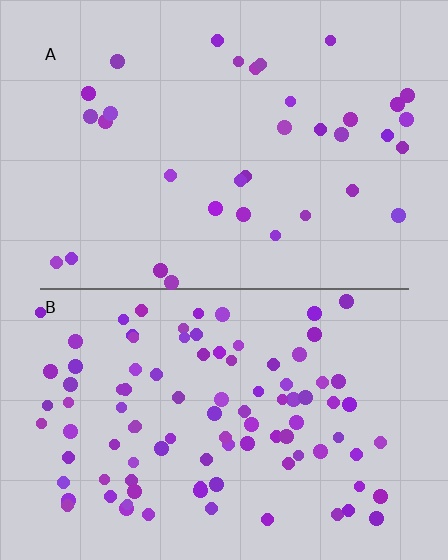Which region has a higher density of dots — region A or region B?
B (the bottom).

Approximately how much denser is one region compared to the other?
Approximately 2.8× — region B over region A.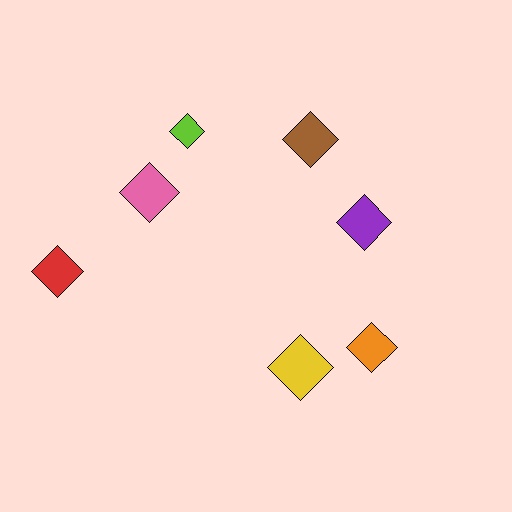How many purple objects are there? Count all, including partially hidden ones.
There is 1 purple object.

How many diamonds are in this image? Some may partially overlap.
There are 7 diamonds.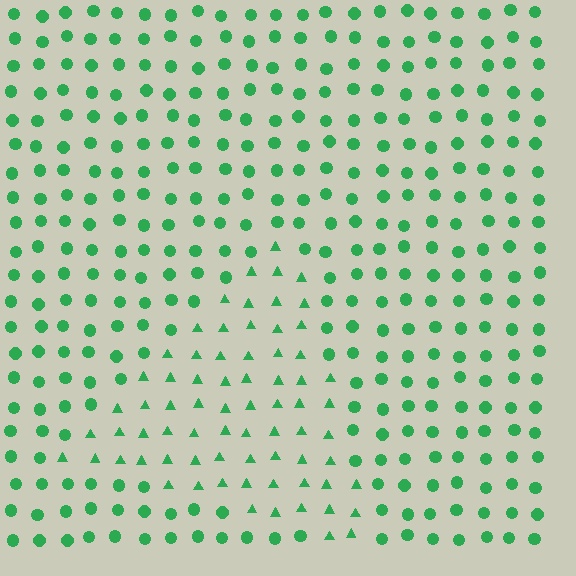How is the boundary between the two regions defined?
The boundary is defined by a change in element shape: triangles inside vs. circles outside. All elements share the same color and spacing.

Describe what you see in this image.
The image is filled with small green elements arranged in a uniform grid. A triangle-shaped region contains triangles, while the surrounding area contains circles. The boundary is defined purely by the change in element shape.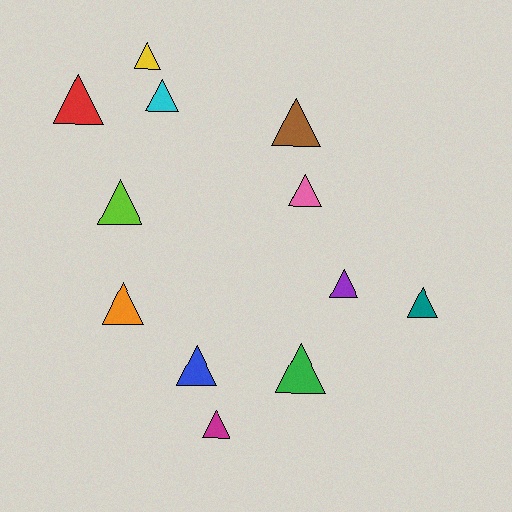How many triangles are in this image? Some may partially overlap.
There are 12 triangles.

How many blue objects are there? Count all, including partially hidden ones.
There is 1 blue object.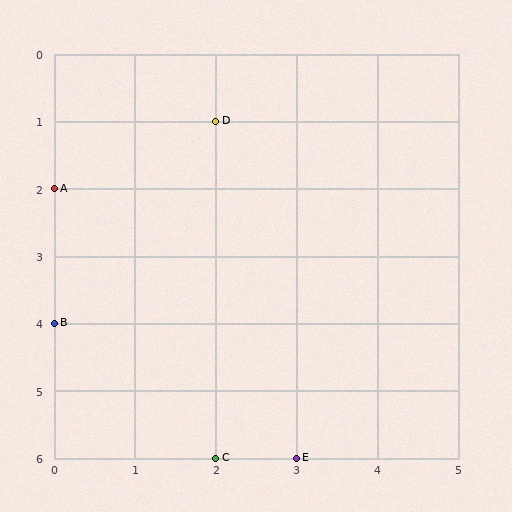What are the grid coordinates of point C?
Point C is at grid coordinates (2, 6).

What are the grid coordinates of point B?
Point B is at grid coordinates (0, 4).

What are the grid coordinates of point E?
Point E is at grid coordinates (3, 6).